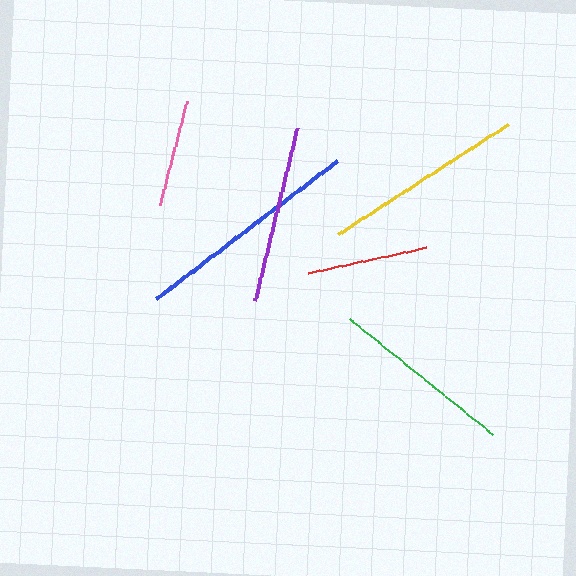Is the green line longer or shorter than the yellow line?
The yellow line is longer than the green line.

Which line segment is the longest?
The blue line is the longest at approximately 228 pixels.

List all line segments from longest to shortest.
From longest to shortest: blue, yellow, green, purple, red, pink.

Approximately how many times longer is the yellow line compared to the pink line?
The yellow line is approximately 1.9 times the length of the pink line.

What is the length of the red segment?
The red segment is approximately 121 pixels long.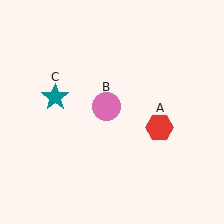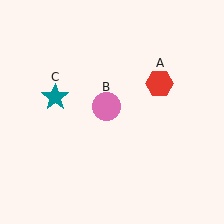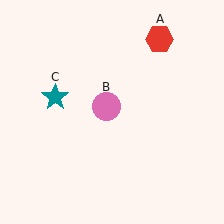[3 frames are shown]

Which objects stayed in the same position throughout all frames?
Pink circle (object B) and teal star (object C) remained stationary.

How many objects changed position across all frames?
1 object changed position: red hexagon (object A).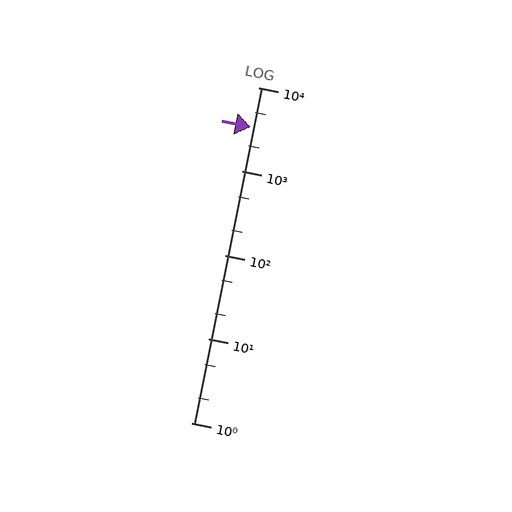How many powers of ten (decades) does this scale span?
The scale spans 4 decades, from 1 to 10000.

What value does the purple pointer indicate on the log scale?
The pointer indicates approximately 3400.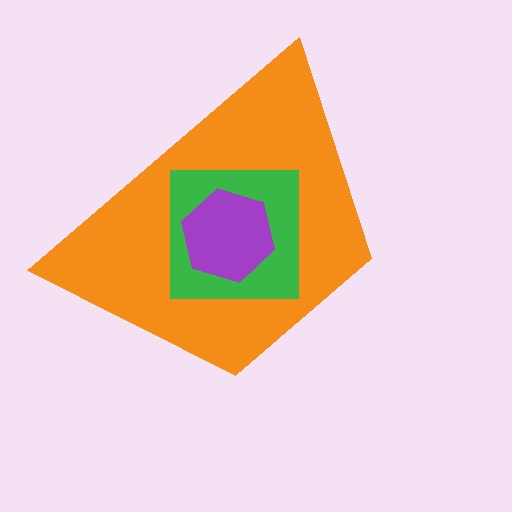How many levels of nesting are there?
3.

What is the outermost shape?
The orange trapezoid.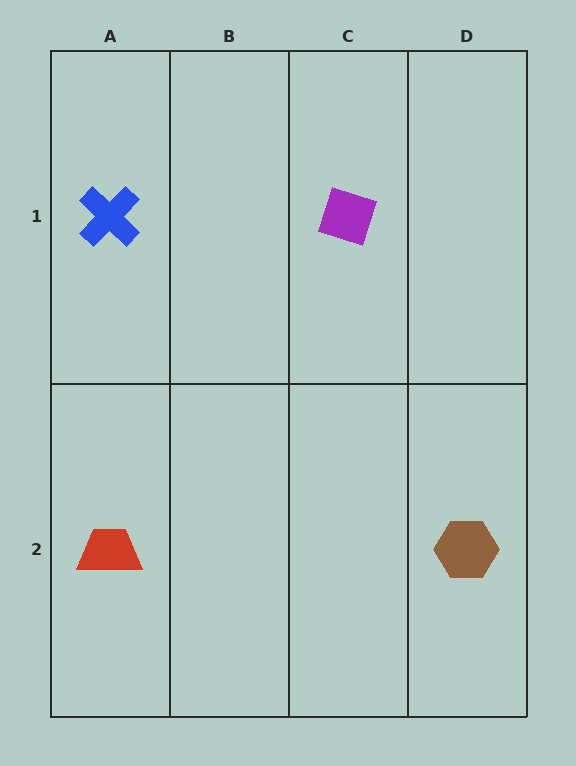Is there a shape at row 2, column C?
No, that cell is empty.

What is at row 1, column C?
A purple diamond.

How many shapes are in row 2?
2 shapes.